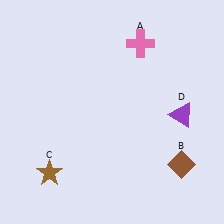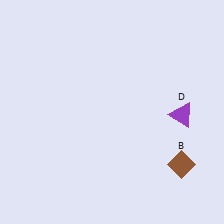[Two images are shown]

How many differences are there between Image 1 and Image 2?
There are 2 differences between the two images.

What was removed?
The brown star (C), the pink cross (A) were removed in Image 2.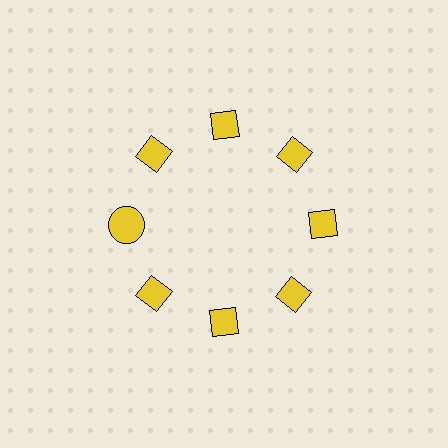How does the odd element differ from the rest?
It has a different shape: circle instead of diamond.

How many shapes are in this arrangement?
There are 8 shapes arranged in a ring pattern.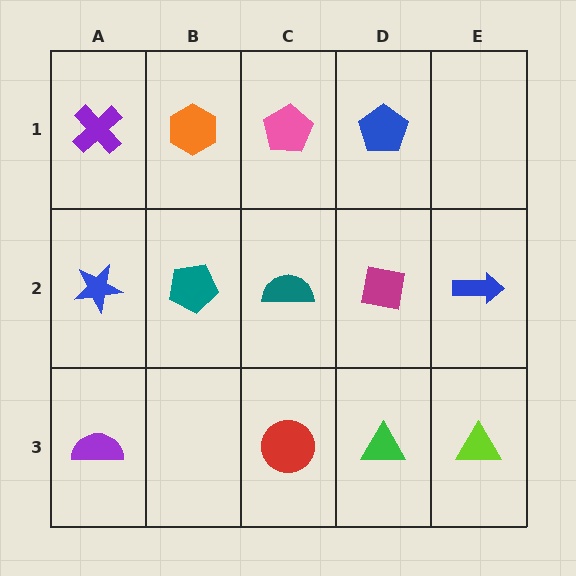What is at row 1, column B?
An orange hexagon.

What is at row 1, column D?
A blue pentagon.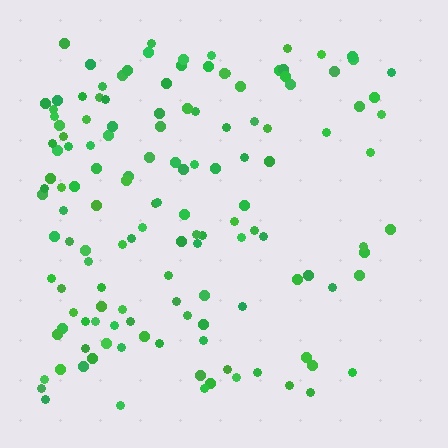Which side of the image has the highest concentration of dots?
The left.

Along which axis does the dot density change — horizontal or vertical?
Horizontal.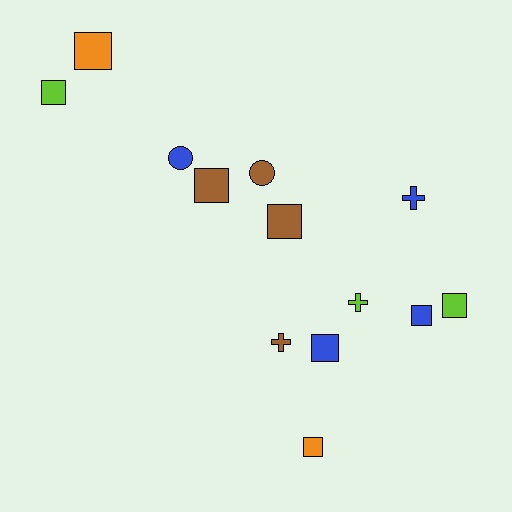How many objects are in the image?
There are 13 objects.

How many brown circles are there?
There is 1 brown circle.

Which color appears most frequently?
Blue, with 4 objects.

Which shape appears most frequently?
Square, with 8 objects.